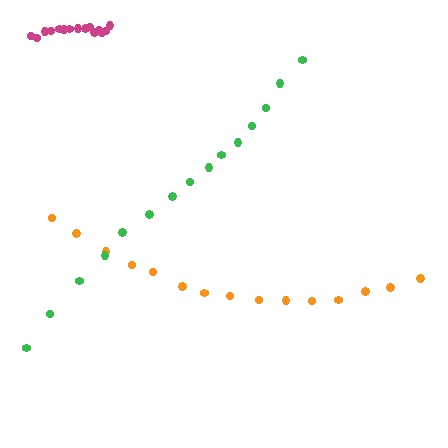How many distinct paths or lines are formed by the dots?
There are 3 distinct paths.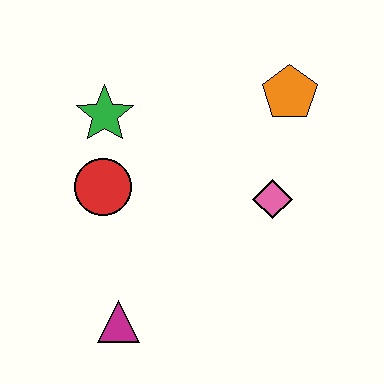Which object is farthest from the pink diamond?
The magenta triangle is farthest from the pink diamond.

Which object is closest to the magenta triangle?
The red circle is closest to the magenta triangle.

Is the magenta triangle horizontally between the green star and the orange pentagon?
Yes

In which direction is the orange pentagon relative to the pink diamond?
The orange pentagon is above the pink diamond.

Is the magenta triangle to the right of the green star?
Yes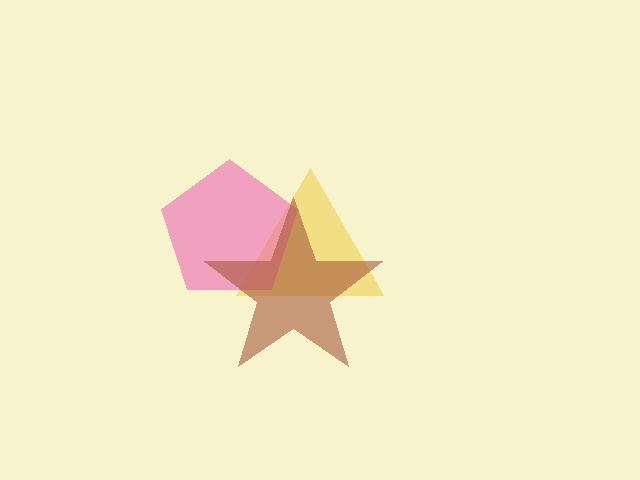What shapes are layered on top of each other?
The layered shapes are: a yellow triangle, a pink pentagon, a brown star.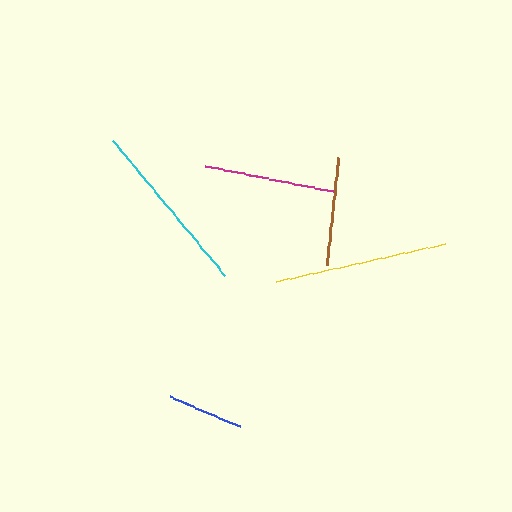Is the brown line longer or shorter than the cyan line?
The cyan line is longer than the brown line.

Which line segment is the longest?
The cyan line is the longest at approximately 176 pixels.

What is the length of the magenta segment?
The magenta segment is approximately 130 pixels long.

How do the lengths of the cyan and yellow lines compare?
The cyan and yellow lines are approximately the same length.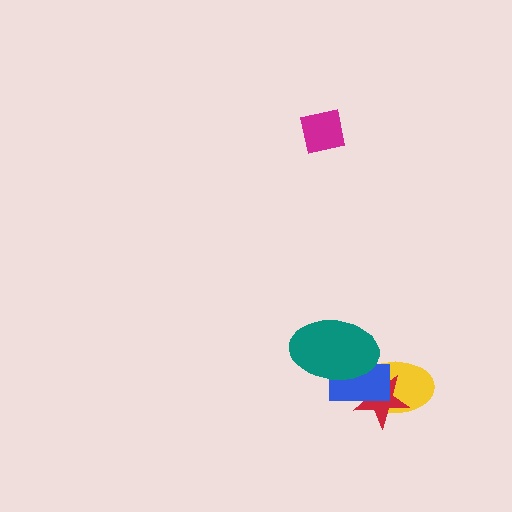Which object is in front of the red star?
The blue rectangle is in front of the red star.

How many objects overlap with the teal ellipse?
2 objects overlap with the teal ellipse.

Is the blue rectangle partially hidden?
Yes, it is partially covered by another shape.